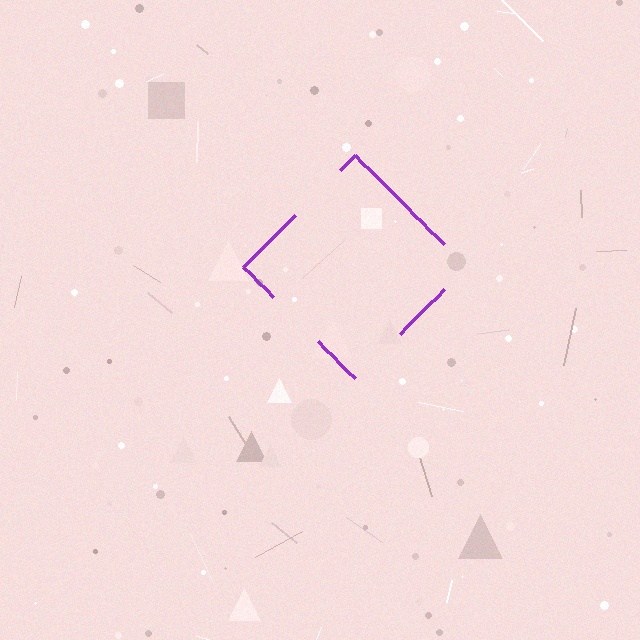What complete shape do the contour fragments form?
The contour fragments form a diamond.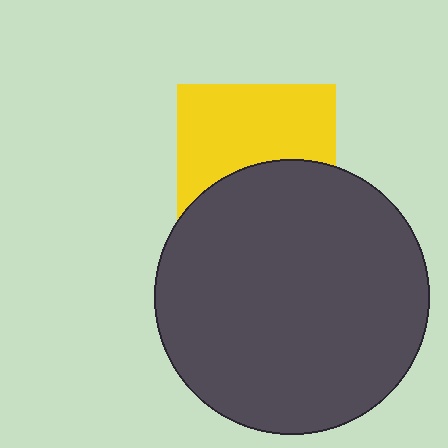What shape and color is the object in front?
The object in front is a dark gray circle.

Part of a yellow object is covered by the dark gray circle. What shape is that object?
It is a square.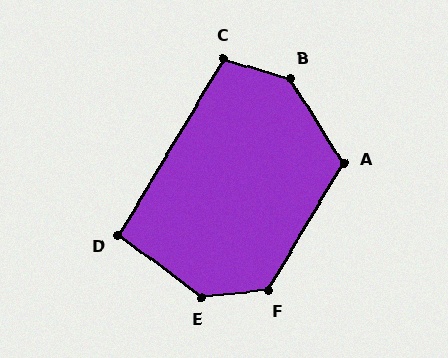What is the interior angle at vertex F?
Approximately 126 degrees (obtuse).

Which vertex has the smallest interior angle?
D, at approximately 95 degrees.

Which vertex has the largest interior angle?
B, at approximately 139 degrees.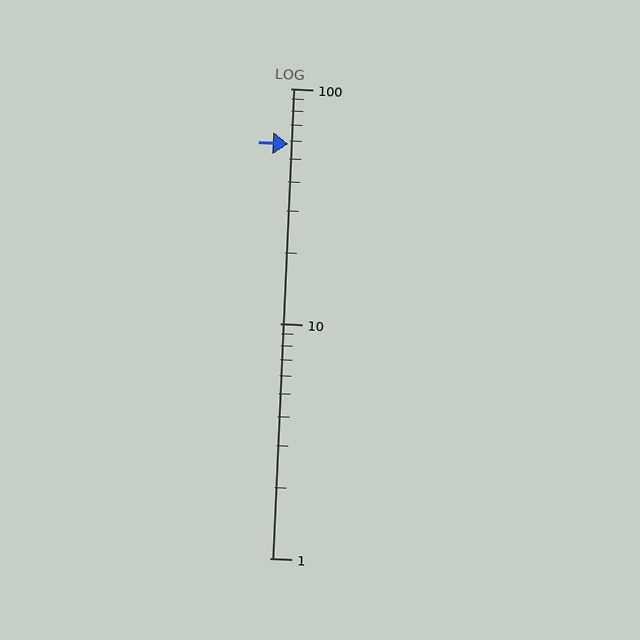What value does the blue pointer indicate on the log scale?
The pointer indicates approximately 58.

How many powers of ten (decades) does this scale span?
The scale spans 2 decades, from 1 to 100.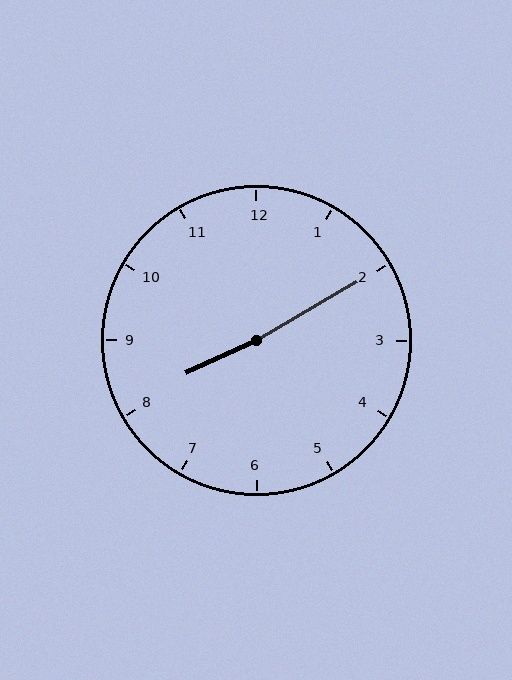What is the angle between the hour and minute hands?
Approximately 175 degrees.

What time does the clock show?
8:10.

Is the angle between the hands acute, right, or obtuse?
It is obtuse.